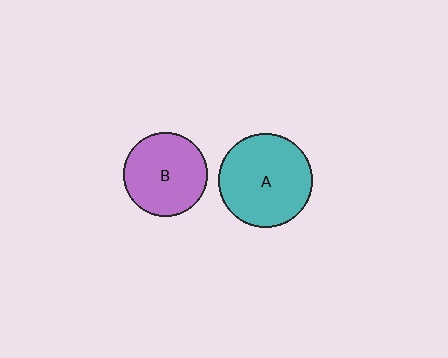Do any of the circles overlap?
No, none of the circles overlap.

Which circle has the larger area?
Circle A (teal).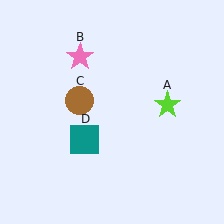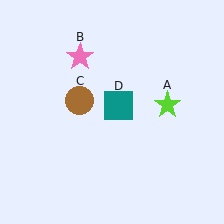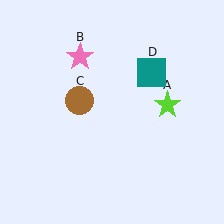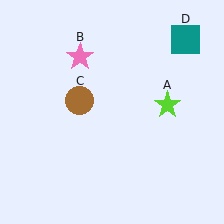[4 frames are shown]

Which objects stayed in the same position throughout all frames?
Lime star (object A) and pink star (object B) and brown circle (object C) remained stationary.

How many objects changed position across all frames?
1 object changed position: teal square (object D).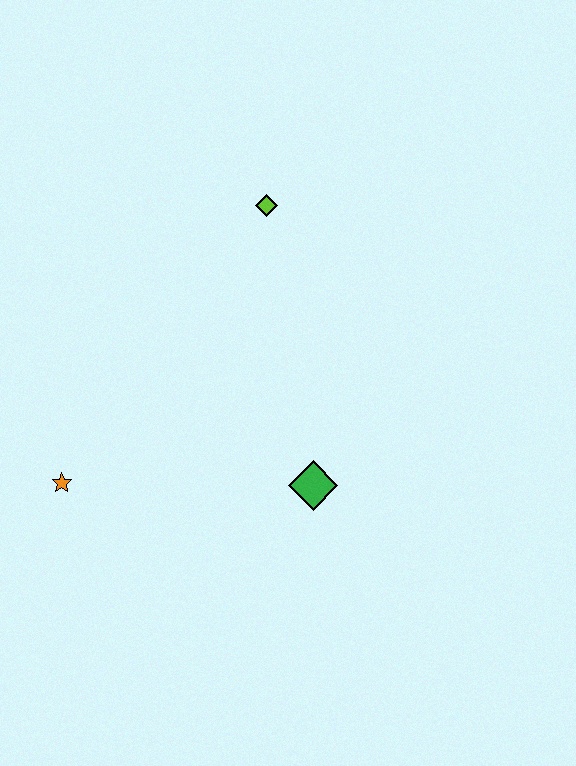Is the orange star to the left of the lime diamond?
Yes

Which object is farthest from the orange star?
The lime diamond is farthest from the orange star.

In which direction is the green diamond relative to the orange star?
The green diamond is to the right of the orange star.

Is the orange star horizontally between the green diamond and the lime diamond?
No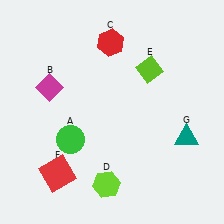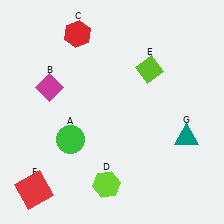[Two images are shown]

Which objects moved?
The objects that moved are: the red hexagon (C), the red square (F).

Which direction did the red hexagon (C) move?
The red hexagon (C) moved left.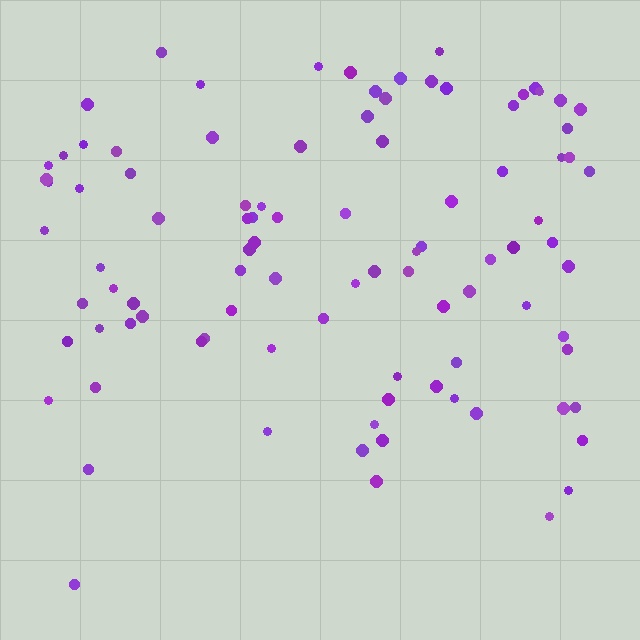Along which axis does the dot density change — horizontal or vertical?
Vertical.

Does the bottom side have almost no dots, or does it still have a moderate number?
Still a moderate number, just noticeably fewer than the top.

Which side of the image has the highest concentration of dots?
The top.